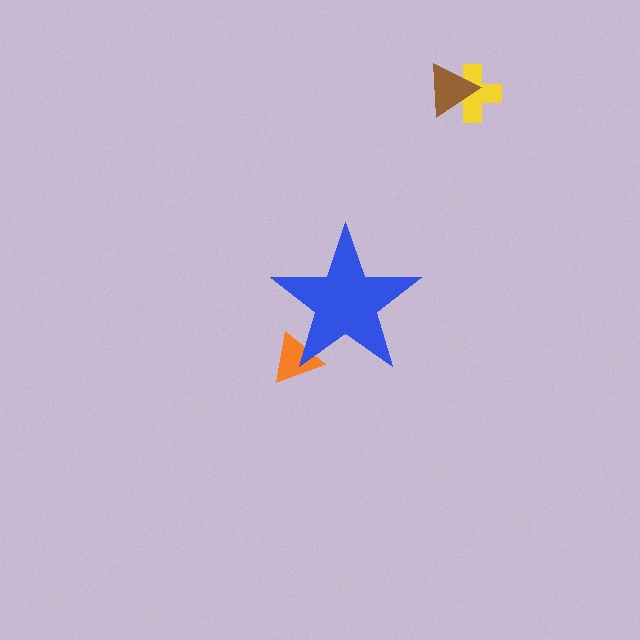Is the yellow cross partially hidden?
No, the yellow cross is fully visible.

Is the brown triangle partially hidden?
No, the brown triangle is fully visible.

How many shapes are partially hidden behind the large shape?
1 shape is partially hidden.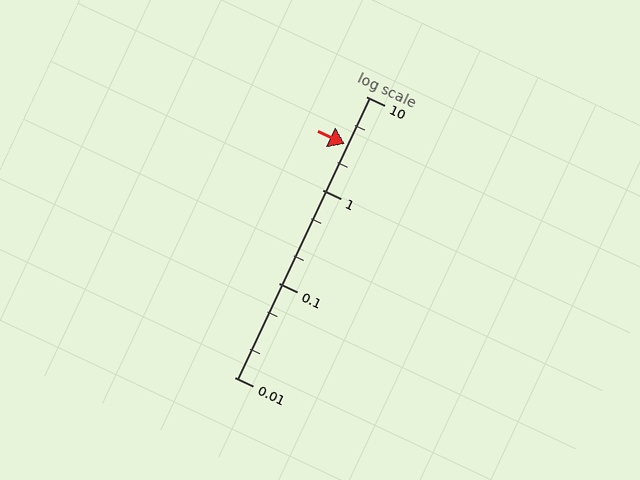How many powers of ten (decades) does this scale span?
The scale spans 3 decades, from 0.01 to 10.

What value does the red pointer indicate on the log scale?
The pointer indicates approximately 3.1.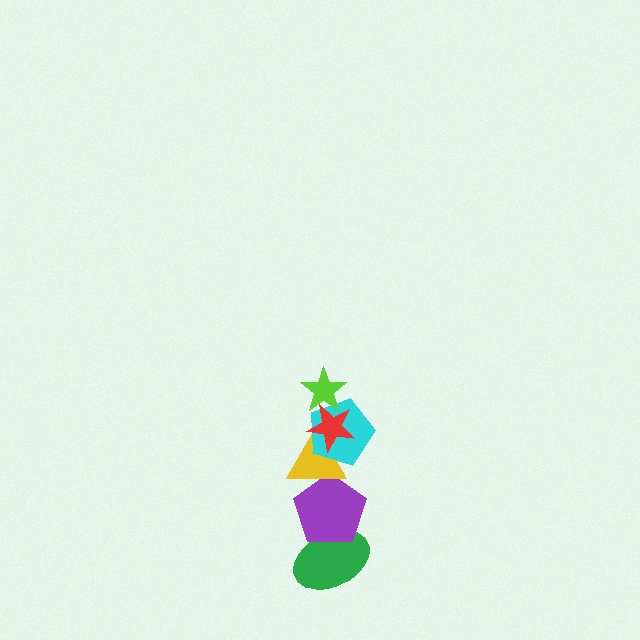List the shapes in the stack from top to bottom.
From top to bottom: the lime star, the red star, the cyan pentagon, the yellow triangle, the purple pentagon, the green ellipse.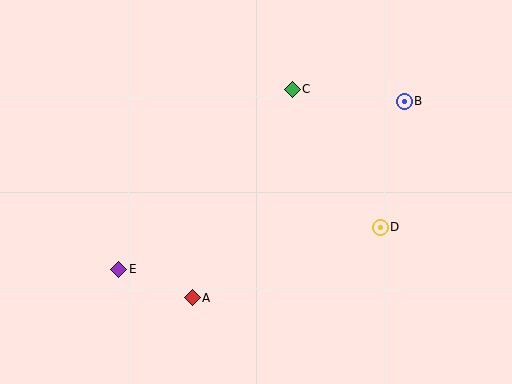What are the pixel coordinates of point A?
Point A is at (192, 298).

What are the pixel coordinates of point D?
Point D is at (380, 227).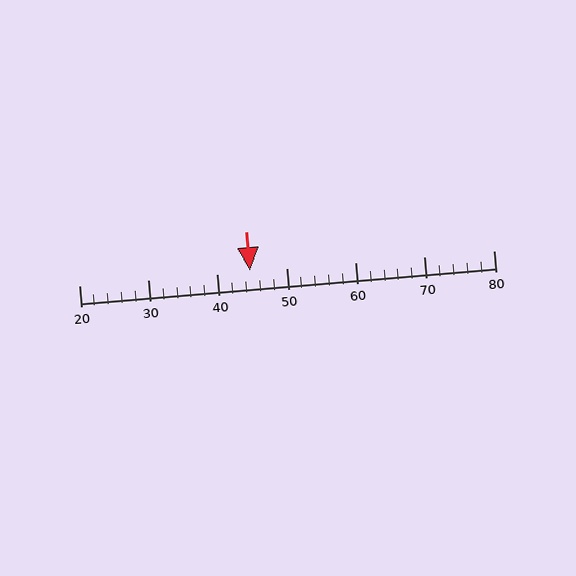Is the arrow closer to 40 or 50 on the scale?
The arrow is closer to 40.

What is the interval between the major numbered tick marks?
The major tick marks are spaced 10 units apart.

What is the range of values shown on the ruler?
The ruler shows values from 20 to 80.